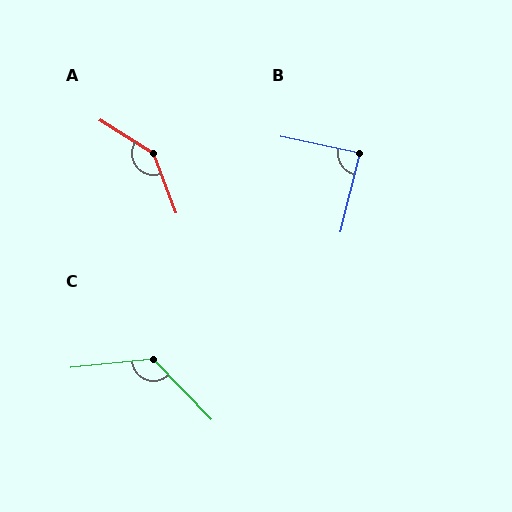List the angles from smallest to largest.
B (88°), C (128°), A (142°).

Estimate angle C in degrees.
Approximately 128 degrees.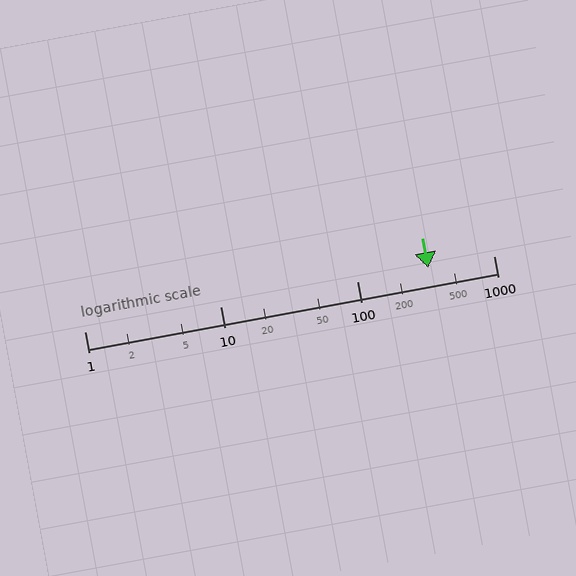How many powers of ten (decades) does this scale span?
The scale spans 3 decades, from 1 to 1000.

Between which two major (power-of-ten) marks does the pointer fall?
The pointer is between 100 and 1000.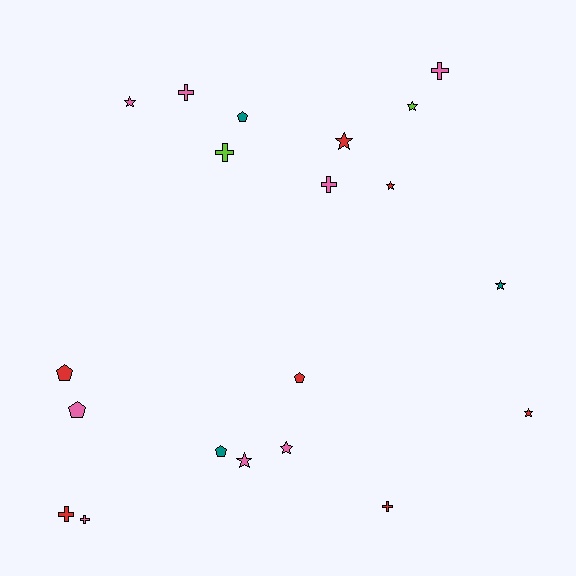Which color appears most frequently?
Pink, with 8 objects.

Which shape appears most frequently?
Star, with 8 objects.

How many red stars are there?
There are 3 red stars.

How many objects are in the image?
There are 20 objects.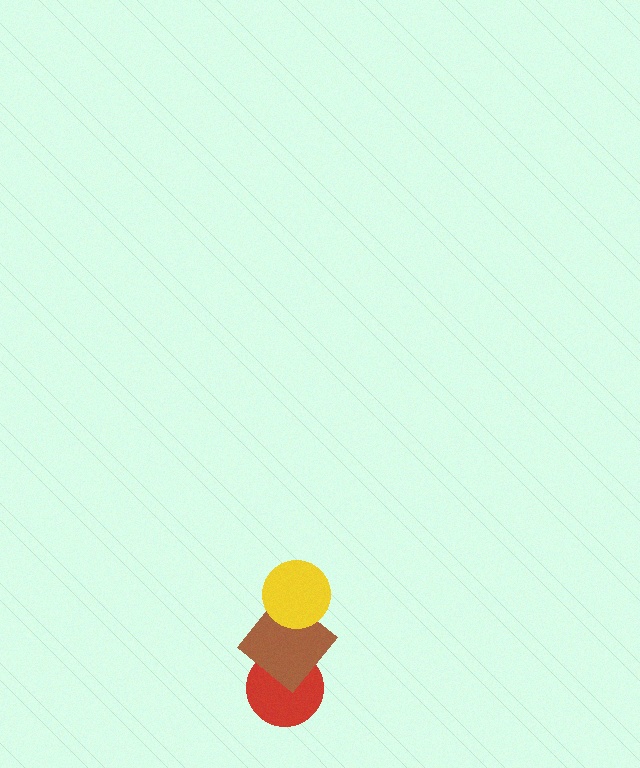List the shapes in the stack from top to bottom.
From top to bottom: the yellow circle, the brown diamond, the red circle.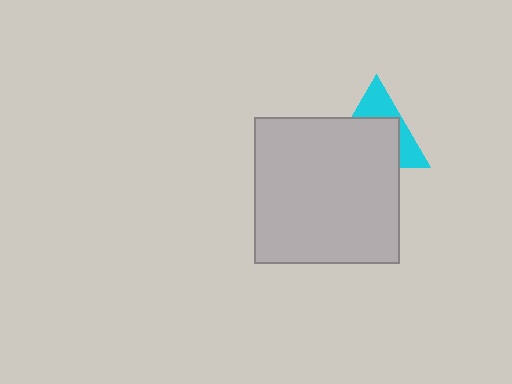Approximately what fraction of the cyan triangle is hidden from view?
Roughly 62% of the cyan triangle is hidden behind the light gray square.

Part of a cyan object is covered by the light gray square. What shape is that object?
It is a triangle.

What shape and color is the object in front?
The object in front is a light gray square.